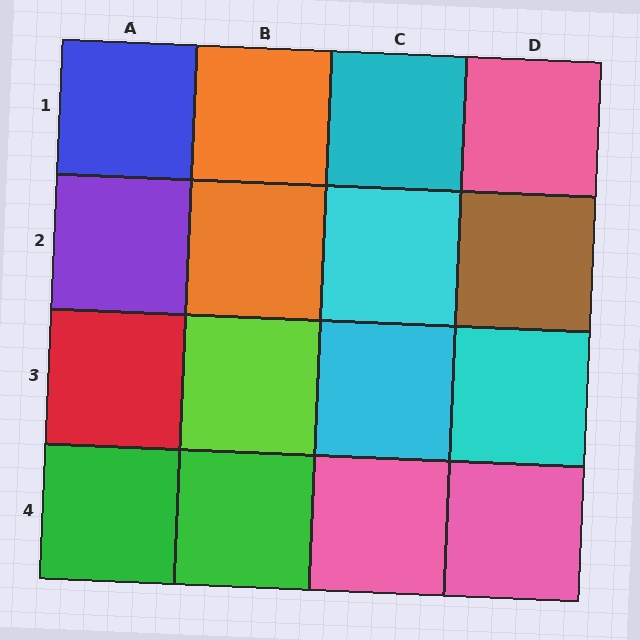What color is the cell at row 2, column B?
Orange.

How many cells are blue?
1 cell is blue.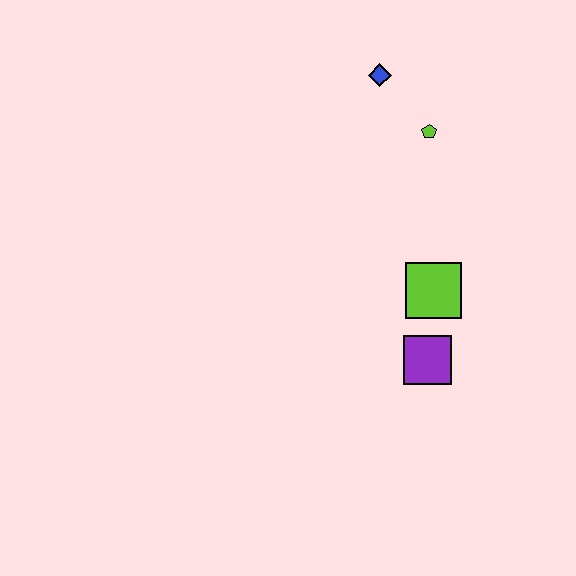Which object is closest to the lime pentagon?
The blue diamond is closest to the lime pentagon.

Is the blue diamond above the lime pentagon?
Yes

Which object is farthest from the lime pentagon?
The purple square is farthest from the lime pentagon.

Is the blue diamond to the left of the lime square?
Yes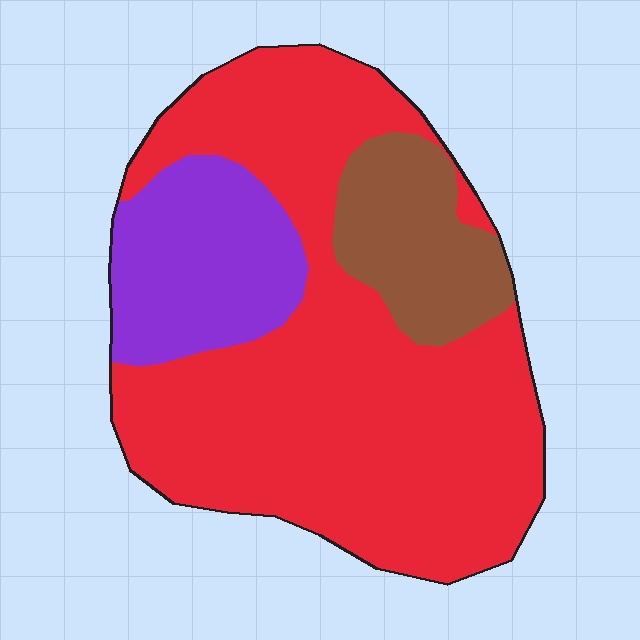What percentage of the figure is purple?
Purple takes up about one sixth (1/6) of the figure.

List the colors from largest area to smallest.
From largest to smallest: red, purple, brown.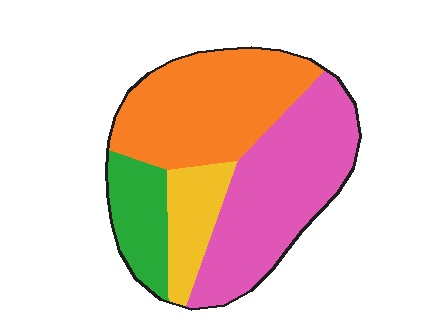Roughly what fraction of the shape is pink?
Pink covers roughly 40% of the shape.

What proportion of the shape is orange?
Orange takes up about one third (1/3) of the shape.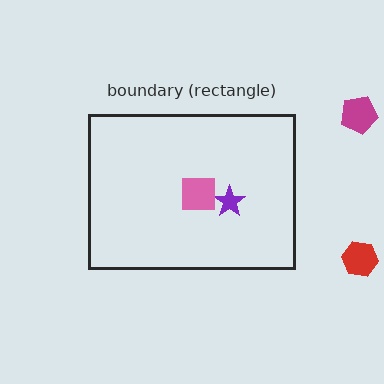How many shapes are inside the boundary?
2 inside, 2 outside.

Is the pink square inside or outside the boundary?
Inside.